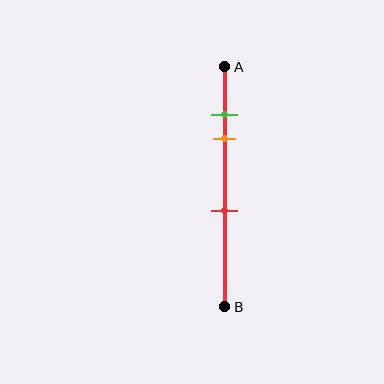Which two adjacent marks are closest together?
The green and orange marks are the closest adjacent pair.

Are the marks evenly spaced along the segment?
No, the marks are not evenly spaced.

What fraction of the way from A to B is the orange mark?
The orange mark is approximately 30% (0.3) of the way from A to B.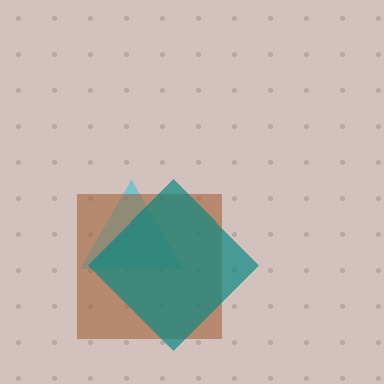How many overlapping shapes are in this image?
There are 3 overlapping shapes in the image.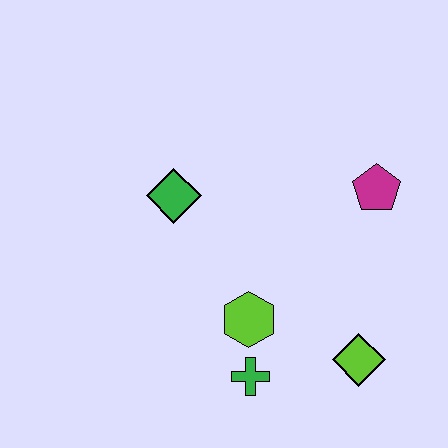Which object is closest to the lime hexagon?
The green cross is closest to the lime hexagon.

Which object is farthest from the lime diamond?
The green diamond is farthest from the lime diamond.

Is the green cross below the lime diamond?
Yes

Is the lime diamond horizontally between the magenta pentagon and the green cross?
Yes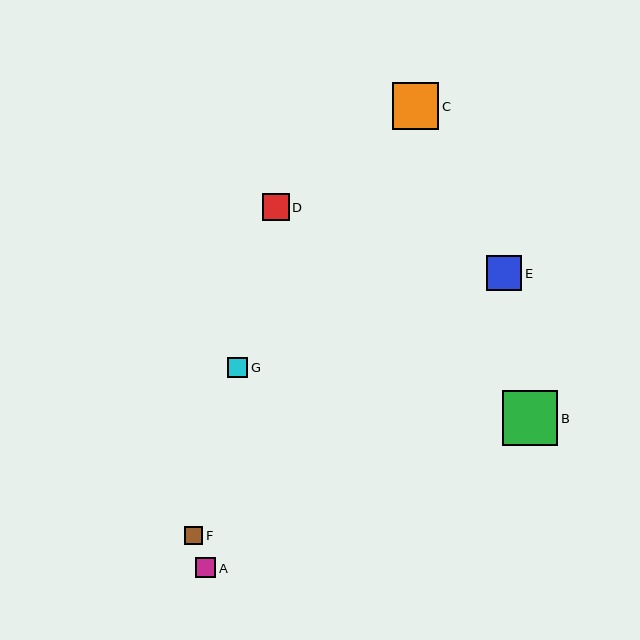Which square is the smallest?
Square F is the smallest with a size of approximately 18 pixels.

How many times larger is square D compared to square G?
Square D is approximately 1.3 times the size of square G.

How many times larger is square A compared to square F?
Square A is approximately 1.1 times the size of square F.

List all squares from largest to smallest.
From largest to smallest: B, C, E, D, G, A, F.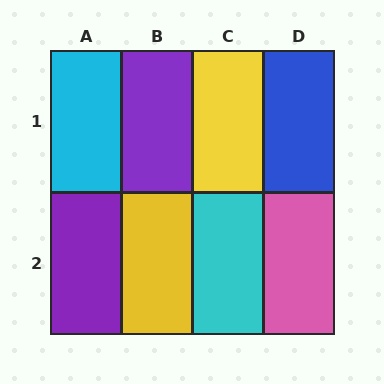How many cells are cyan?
2 cells are cyan.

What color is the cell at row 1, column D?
Blue.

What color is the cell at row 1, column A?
Cyan.